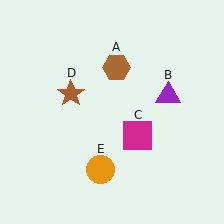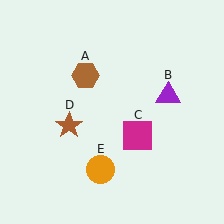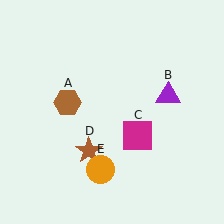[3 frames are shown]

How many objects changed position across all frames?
2 objects changed position: brown hexagon (object A), brown star (object D).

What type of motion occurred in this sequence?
The brown hexagon (object A), brown star (object D) rotated counterclockwise around the center of the scene.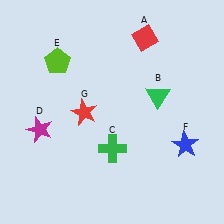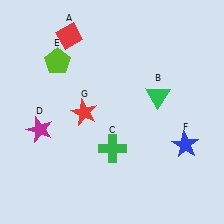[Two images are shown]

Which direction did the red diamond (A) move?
The red diamond (A) moved left.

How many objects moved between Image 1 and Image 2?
1 object moved between the two images.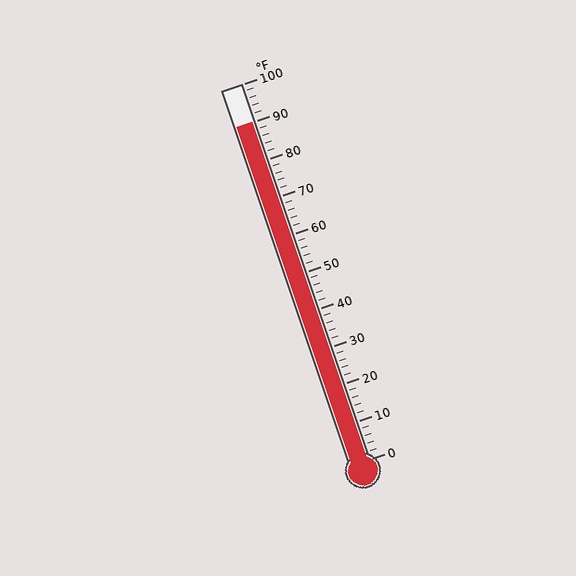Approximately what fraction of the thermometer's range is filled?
The thermometer is filled to approximately 90% of its range.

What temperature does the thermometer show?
The thermometer shows approximately 90°F.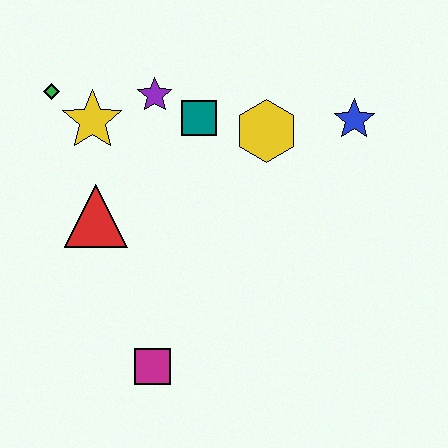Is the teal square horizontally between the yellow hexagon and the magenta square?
Yes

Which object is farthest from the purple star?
The magenta square is farthest from the purple star.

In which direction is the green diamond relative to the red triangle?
The green diamond is above the red triangle.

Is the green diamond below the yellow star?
No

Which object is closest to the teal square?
The purple star is closest to the teal square.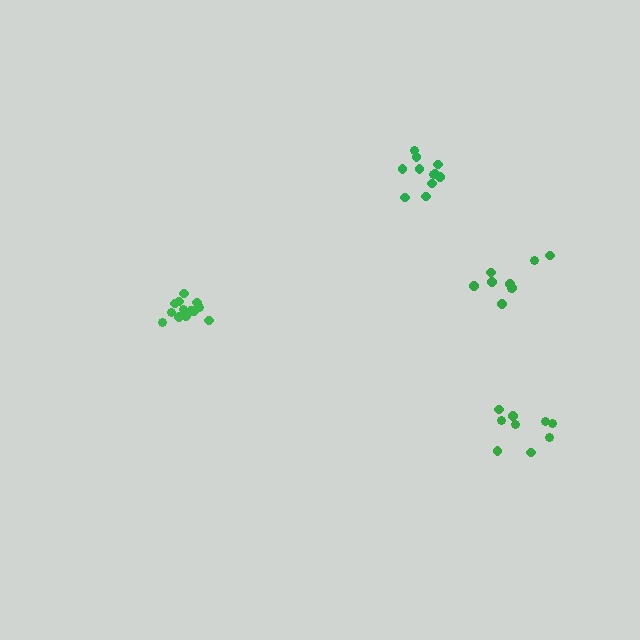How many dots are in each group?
Group 1: 11 dots, Group 2: 9 dots, Group 3: 13 dots, Group 4: 9 dots (42 total).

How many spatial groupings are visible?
There are 4 spatial groupings.